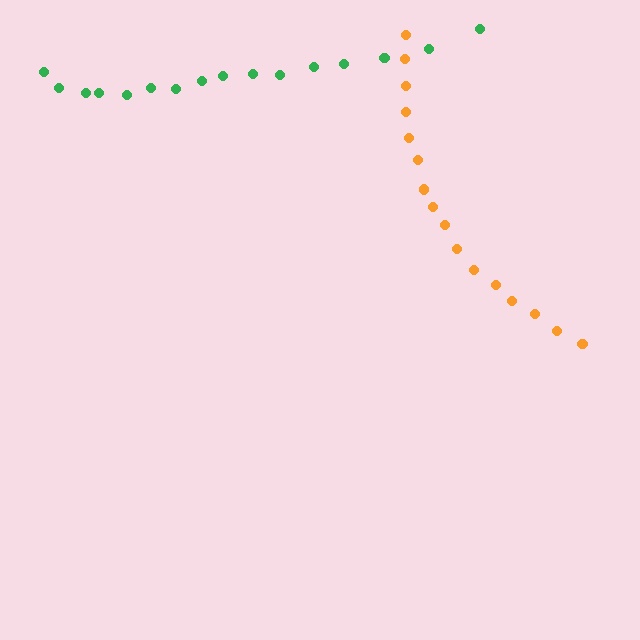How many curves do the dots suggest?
There are 2 distinct paths.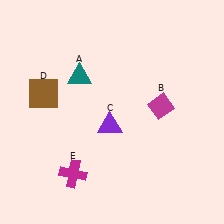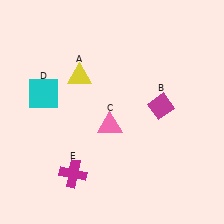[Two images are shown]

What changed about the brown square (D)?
In Image 1, D is brown. In Image 2, it changed to cyan.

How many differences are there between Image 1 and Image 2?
There are 3 differences between the two images.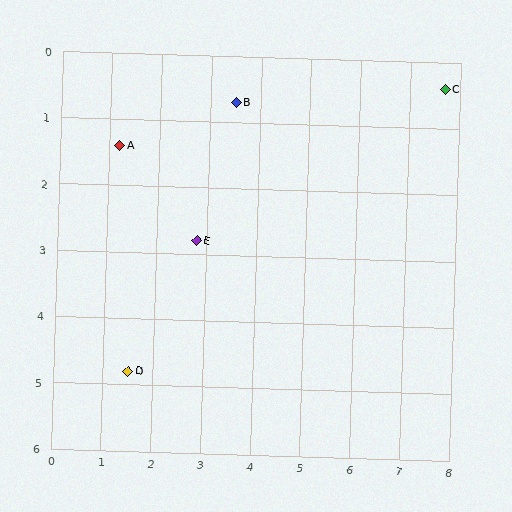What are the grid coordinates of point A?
Point A is at approximately (1.2, 1.4).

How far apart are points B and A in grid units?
Points B and A are about 2.4 grid units apart.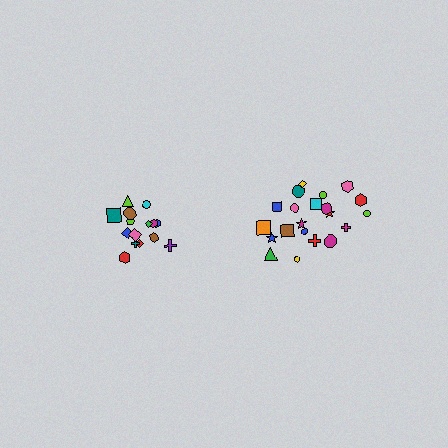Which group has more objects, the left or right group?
The right group.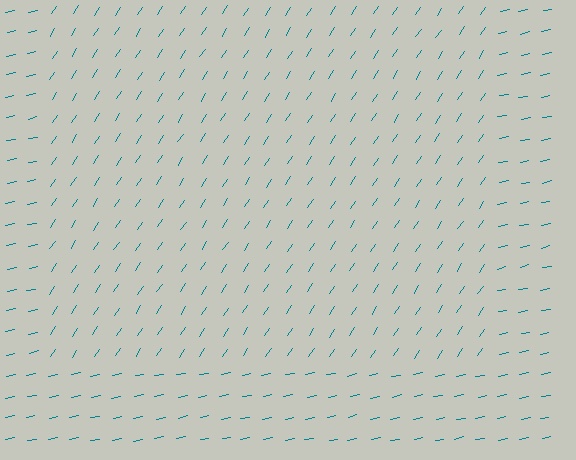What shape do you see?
I see a rectangle.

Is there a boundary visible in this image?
Yes, there is a texture boundary formed by a change in line orientation.